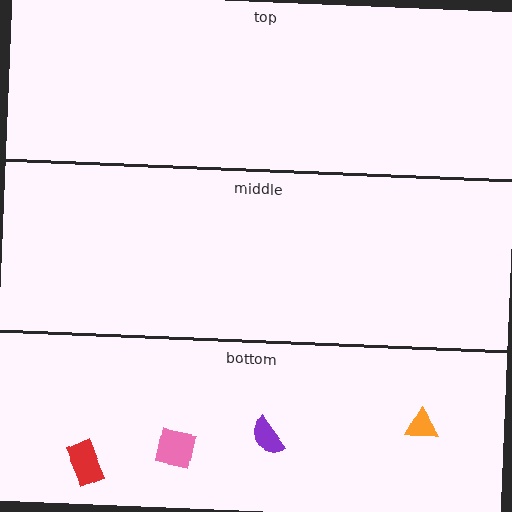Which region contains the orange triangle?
The bottom region.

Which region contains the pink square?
The bottom region.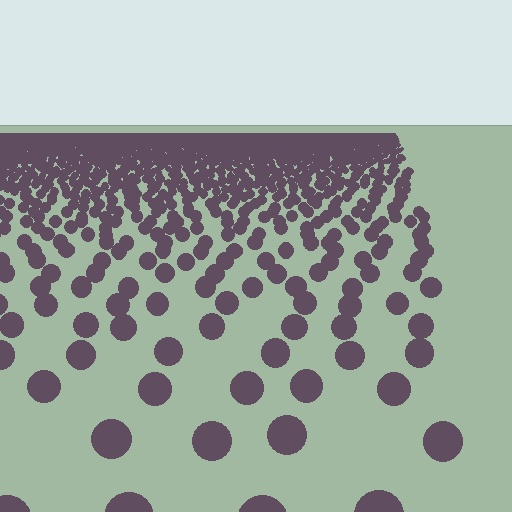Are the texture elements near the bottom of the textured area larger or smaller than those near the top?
Larger. Near the bottom, elements are closer to the viewer and appear at a bigger on-screen size.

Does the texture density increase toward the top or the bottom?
Density increases toward the top.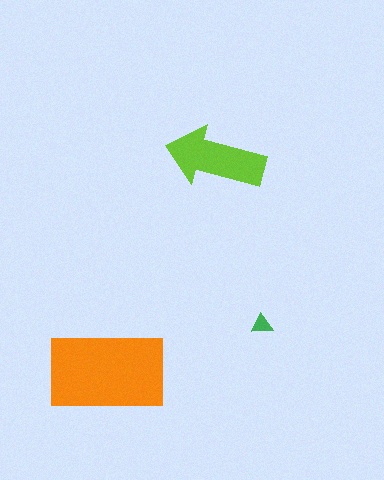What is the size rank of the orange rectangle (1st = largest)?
1st.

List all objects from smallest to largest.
The green triangle, the lime arrow, the orange rectangle.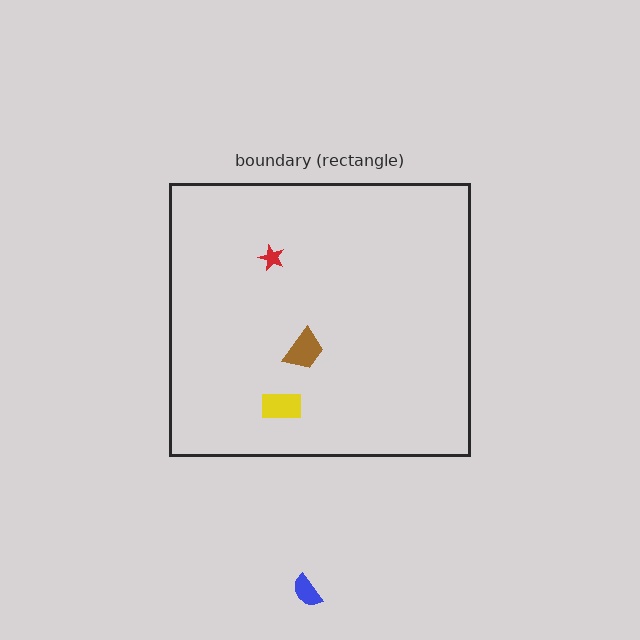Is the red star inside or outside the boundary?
Inside.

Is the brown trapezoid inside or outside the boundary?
Inside.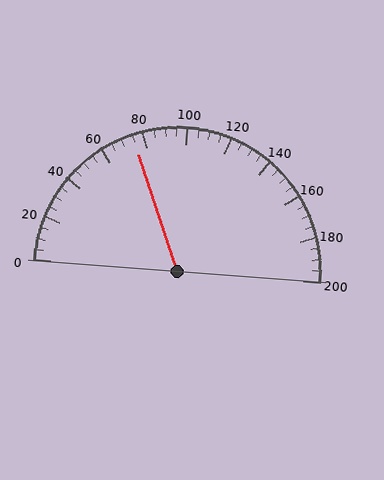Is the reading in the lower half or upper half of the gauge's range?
The reading is in the lower half of the range (0 to 200).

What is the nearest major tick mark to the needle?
The nearest major tick mark is 80.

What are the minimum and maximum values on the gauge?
The gauge ranges from 0 to 200.